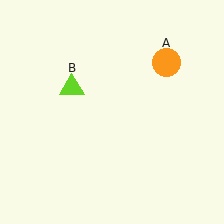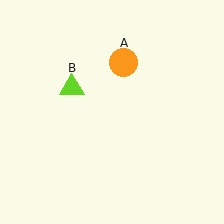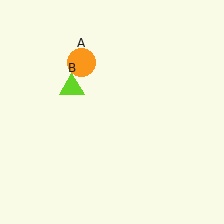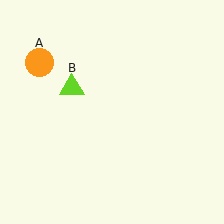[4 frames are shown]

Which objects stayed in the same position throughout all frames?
Lime triangle (object B) remained stationary.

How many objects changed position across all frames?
1 object changed position: orange circle (object A).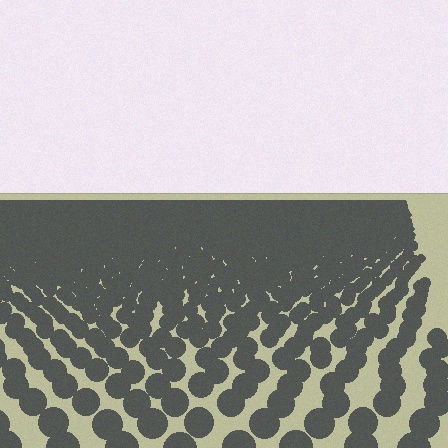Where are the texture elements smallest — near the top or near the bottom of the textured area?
Near the top.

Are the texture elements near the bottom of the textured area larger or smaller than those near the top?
Larger. Near the bottom, elements are closer to the viewer and appear at a bigger on-screen size.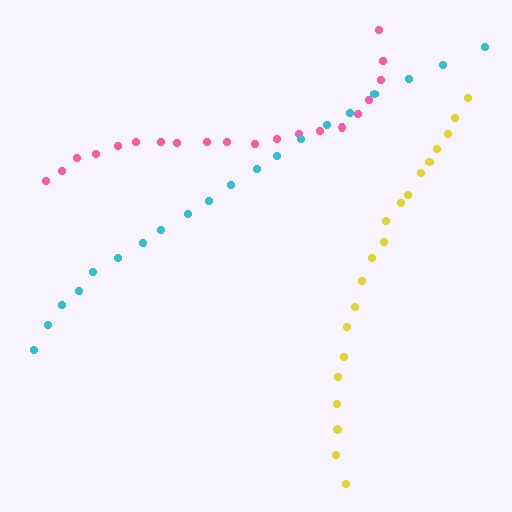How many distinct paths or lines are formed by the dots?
There are 3 distinct paths.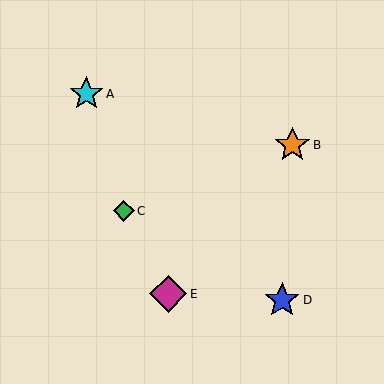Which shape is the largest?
The magenta diamond (labeled E) is the largest.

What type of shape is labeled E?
Shape E is a magenta diamond.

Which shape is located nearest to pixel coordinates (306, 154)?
The orange star (labeled B) at (292, 145) is nearest to that location.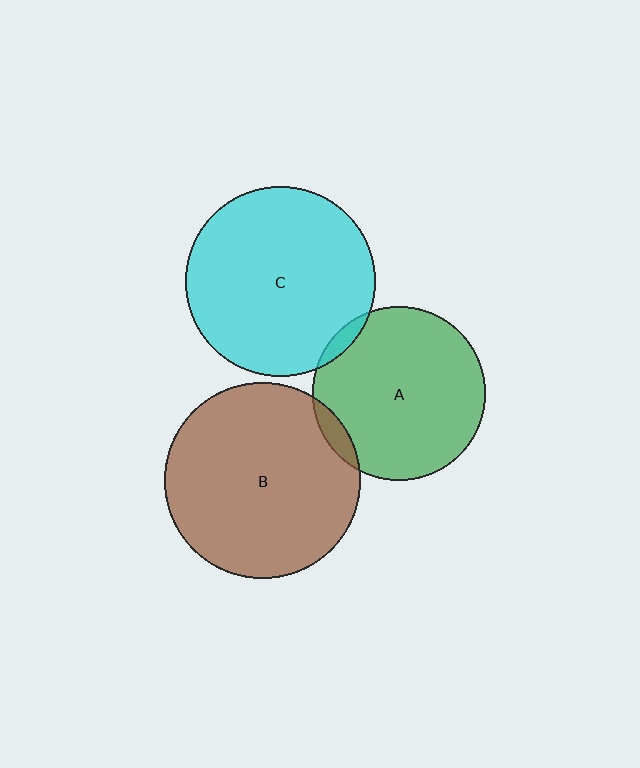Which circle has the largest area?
Circle B (brown).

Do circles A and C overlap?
Yes.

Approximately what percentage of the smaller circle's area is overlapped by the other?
Approximately 5%.